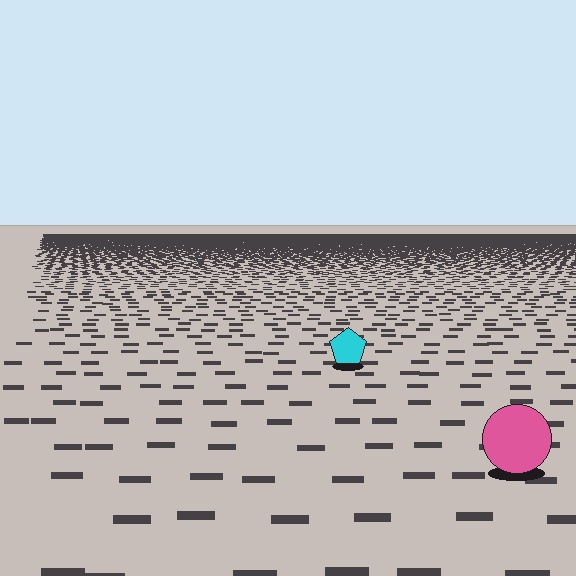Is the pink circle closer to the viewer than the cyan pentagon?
Yes. The pink circle is closer — you can tell from the texture gradient: the ground texture is coarser near it.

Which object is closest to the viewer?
The pink circle is closest. The texture marks near it are larger and more spread out.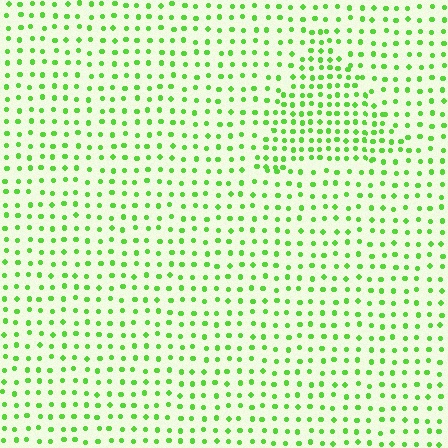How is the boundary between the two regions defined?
The boundary is defined by a change in element density (approximately 1.7x ratio). All elements are the same color, size, and shape.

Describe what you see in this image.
The image contains small lime elements arranged at two different densities. A triangle-shaped region is visible where the elements are more densely packed than the surrounding area.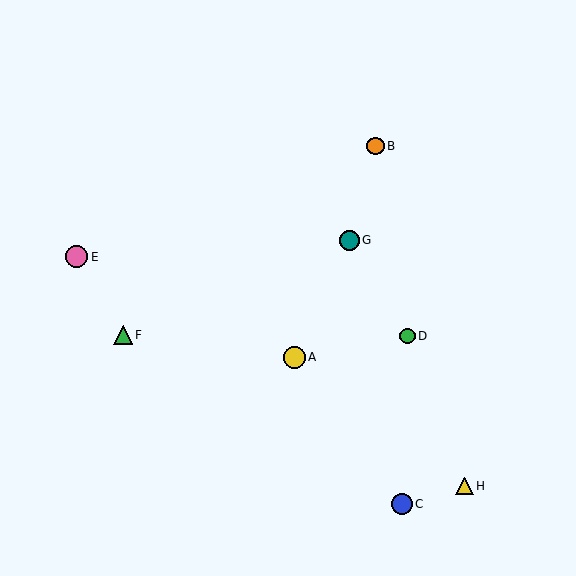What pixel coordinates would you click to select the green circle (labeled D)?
Click at (408, 336) to select the green circle D.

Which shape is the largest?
The yellow circle (labeled A) is the largest.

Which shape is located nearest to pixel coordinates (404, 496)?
The blue circle (labeled C) at (402, 504) is nearest to that location.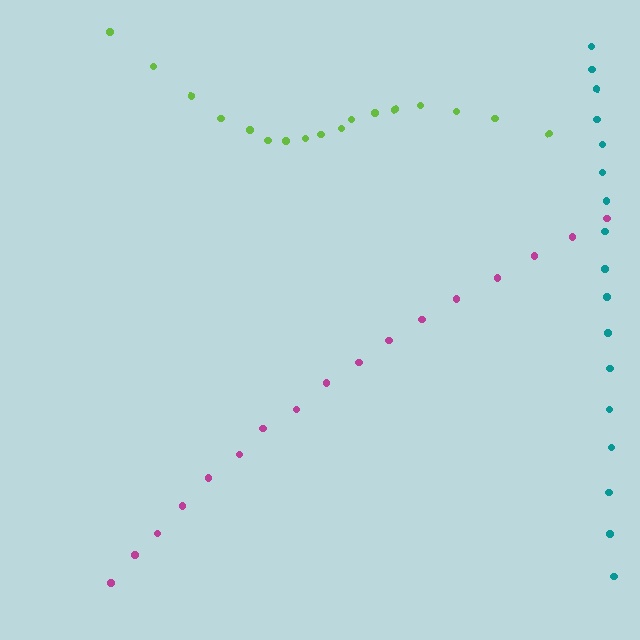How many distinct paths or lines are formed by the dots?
There are 3 distinct paths.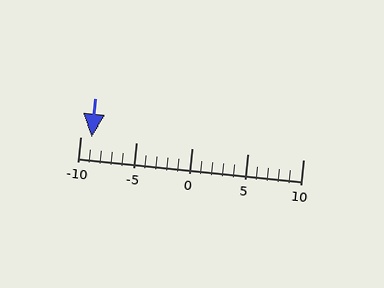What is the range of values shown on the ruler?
The ruler shows values from -10 to 10.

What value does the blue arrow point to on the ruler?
The blue arrow points to approximately -9.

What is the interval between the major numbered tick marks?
The major tick marks are spaced 5 units apart.